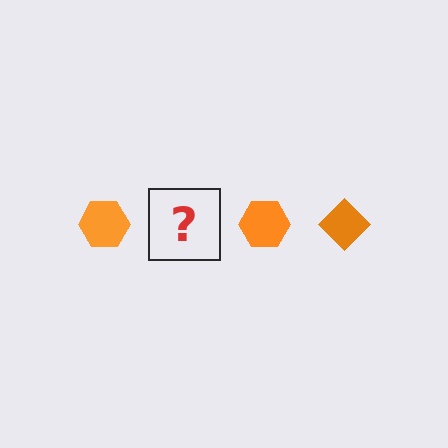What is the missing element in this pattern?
The missing element is an orange diamond.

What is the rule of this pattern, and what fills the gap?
The rule is that the pattern cycles through hexagon, diamond shapes in orange. The gap should be filled with an orange diamond.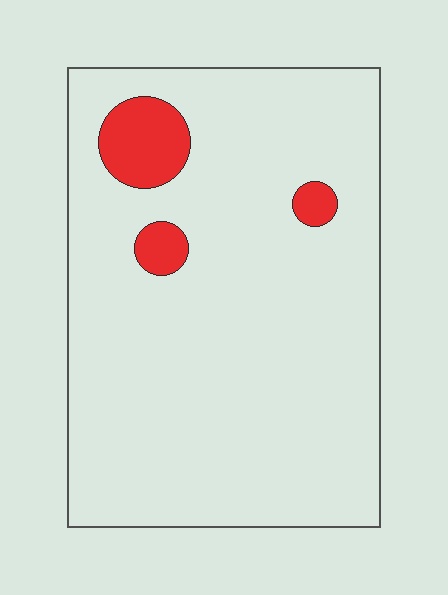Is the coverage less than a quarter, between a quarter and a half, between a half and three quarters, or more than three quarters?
Less than a quarter.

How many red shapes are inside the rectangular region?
3.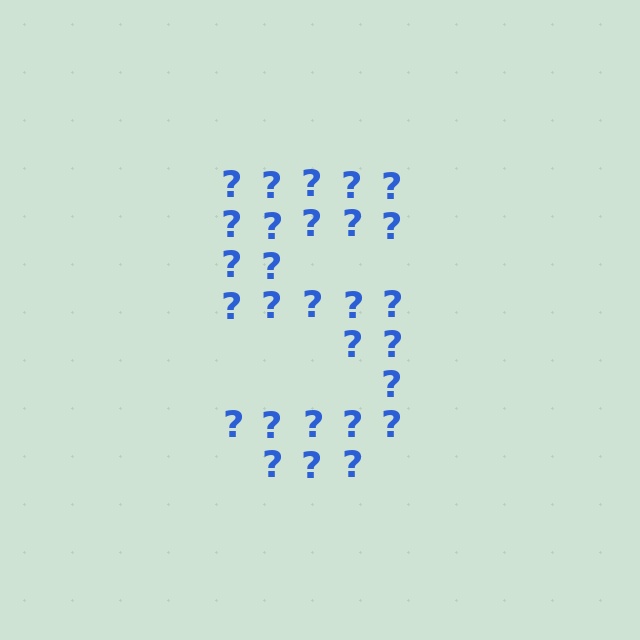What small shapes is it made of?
It is made of small question marks.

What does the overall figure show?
The overall figure shows the digit 5.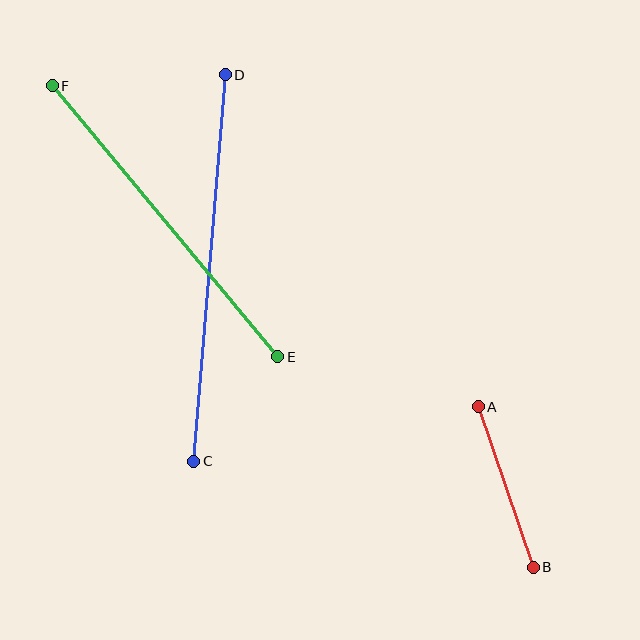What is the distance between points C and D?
The distance is approximately 388 pixels.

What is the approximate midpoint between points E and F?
The midpoint is at approximately (165, 221) pixels.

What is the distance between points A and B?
The distance is approximately 169 pixels.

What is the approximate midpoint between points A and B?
The midpoint is at approximately (506, 487) pixels.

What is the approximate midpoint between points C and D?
The midpoint is at approximately (210, 268) pixels.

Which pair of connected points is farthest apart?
Points C and D are farthest apart.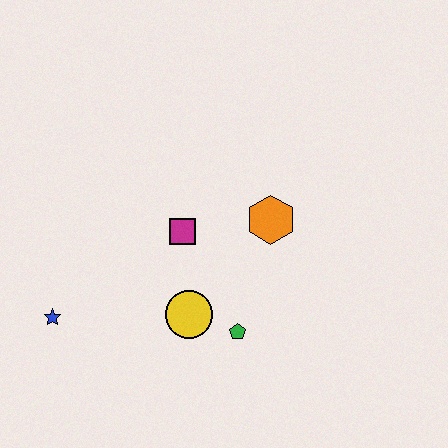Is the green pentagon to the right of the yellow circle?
Yes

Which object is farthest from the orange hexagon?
The blue star is farthest from the orange hexagon.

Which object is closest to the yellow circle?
The green pentagon is closest to the yellow circle.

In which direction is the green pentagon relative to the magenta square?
The green pentagon is below the magenta square.